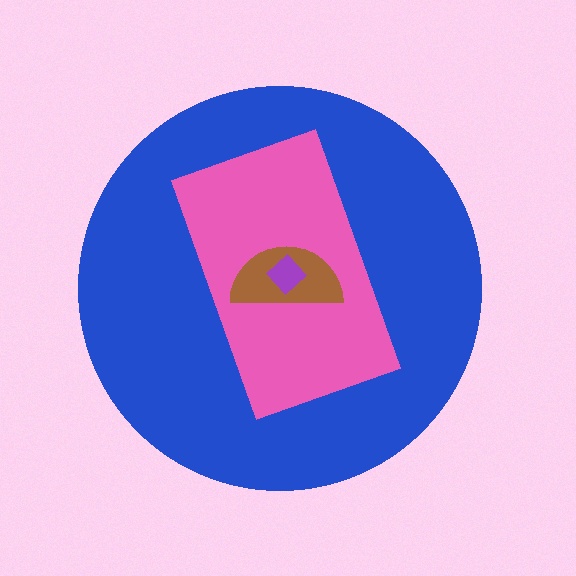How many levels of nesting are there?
4.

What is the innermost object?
The purple diamond.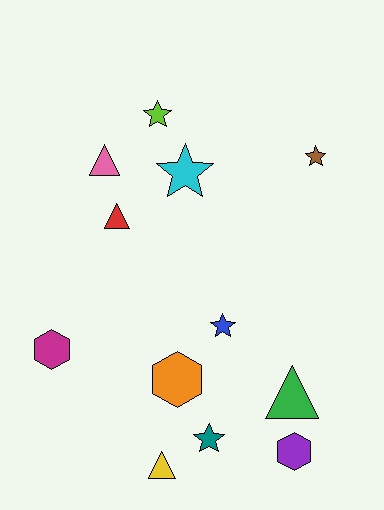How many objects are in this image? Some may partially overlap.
There are 12 objects.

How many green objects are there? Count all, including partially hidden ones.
There is 1 green object.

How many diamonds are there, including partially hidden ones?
There are no diamonds.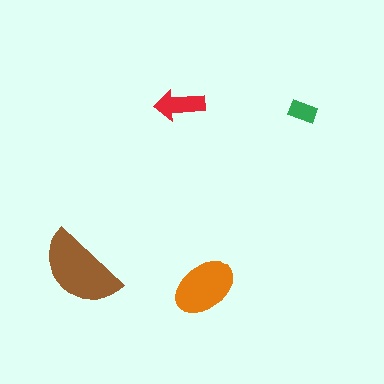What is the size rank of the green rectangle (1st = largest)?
4th.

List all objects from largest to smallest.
The brown semicircle, the orange ellipse, the red arrow, the green rectangle.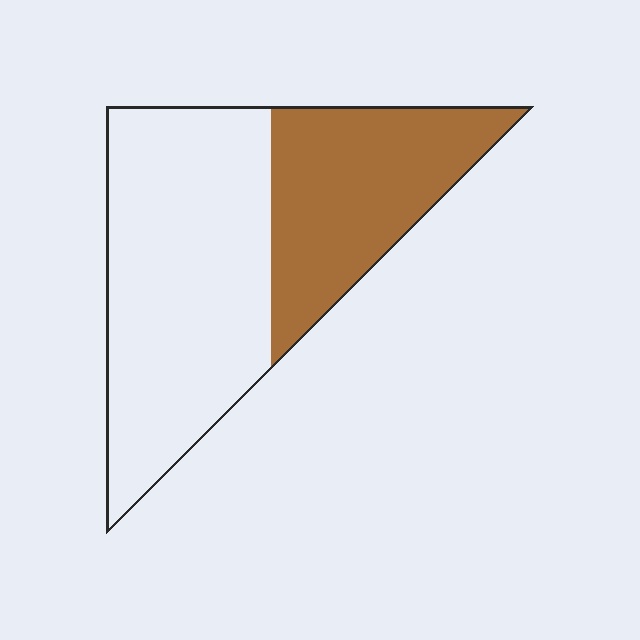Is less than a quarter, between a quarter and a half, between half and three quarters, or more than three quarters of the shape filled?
Between a quarter and a half.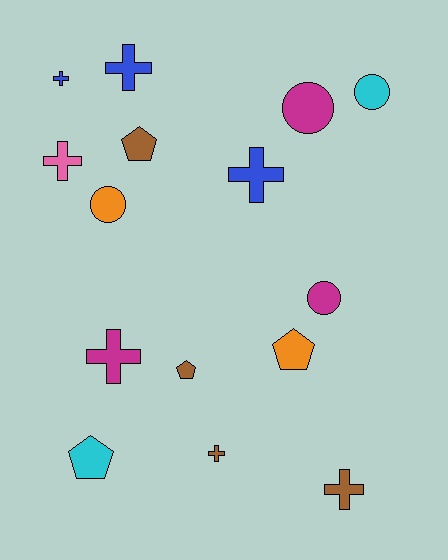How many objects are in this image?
There are 15 objects.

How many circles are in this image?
There are 4 circles.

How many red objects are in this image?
There are no red objects.